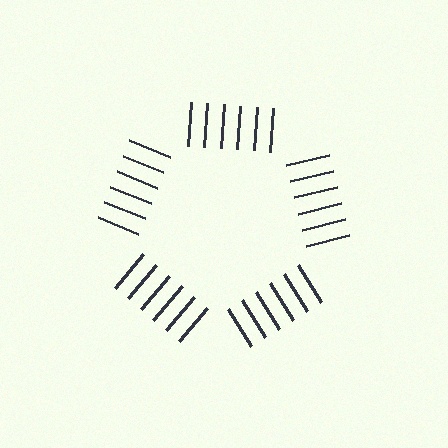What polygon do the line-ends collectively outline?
An illusory pentagon — the line segments terminate on its edges but no continuous stroke is drawn.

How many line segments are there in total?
30 — 6 along each of the 5 edges.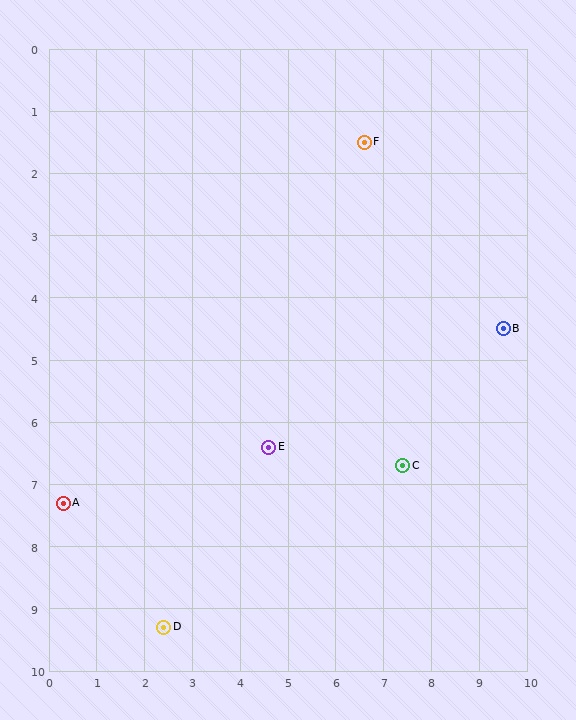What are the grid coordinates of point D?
Point D is at approximately (2.4, 9.3).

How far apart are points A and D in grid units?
Points A and D are about 2.9 grid units apart.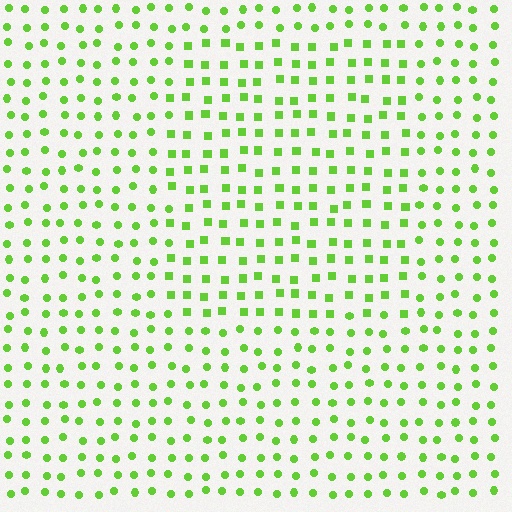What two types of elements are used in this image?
The image uses squares inside the rectangle region and circles outside it.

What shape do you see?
I see a rectangle.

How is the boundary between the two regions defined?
The boundary is defined by a change in element shape: squares inside vs. circles outside. All elements share the same color and spacing.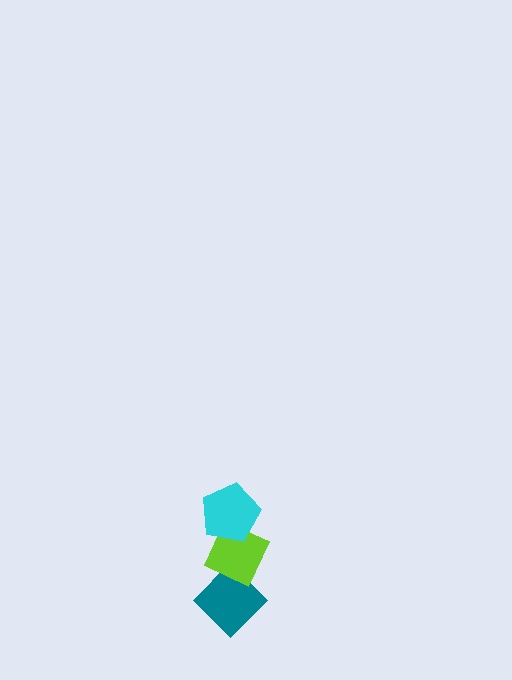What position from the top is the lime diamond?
The lime diamond is 2nd from the top.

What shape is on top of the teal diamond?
The lime diamond is on top of the teal diamond.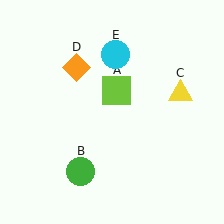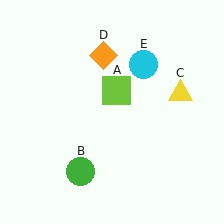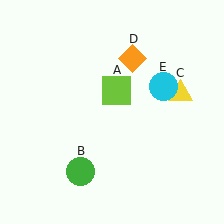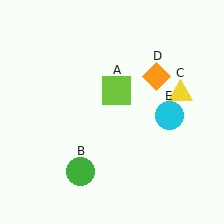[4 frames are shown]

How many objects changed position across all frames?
2 objects changed position: orange diamond (object D), cyan circle (object E).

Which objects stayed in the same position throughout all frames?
Lime square (object A) and green circle (object B) and yellow triangle (object C) remained stationary.